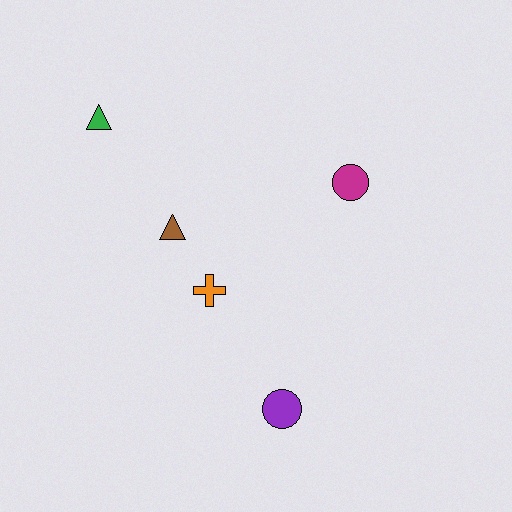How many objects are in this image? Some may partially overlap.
There are 5 objects.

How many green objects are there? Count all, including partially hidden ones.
There is 1 green object.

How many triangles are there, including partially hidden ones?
There are 2 triangles.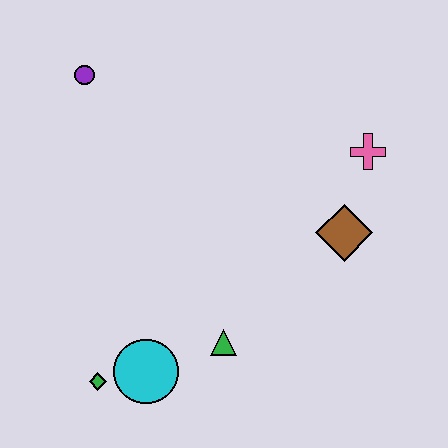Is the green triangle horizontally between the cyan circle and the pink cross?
Yes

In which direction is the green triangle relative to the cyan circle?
The green triangle is to the right of the cyan circle.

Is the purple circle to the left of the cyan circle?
Yes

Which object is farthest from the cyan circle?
The pink cross is farthest from the cyan circle.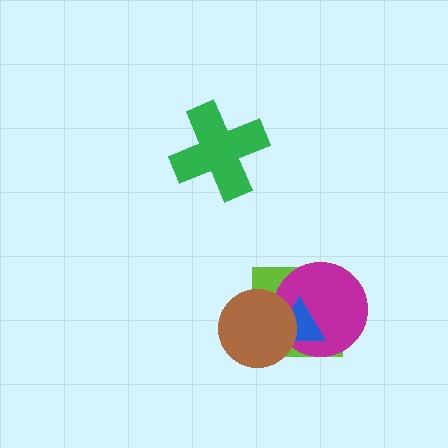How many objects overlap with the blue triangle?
3 objects overlap with the blue triangle.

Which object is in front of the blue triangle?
The brown circle is in front of the blue triangle.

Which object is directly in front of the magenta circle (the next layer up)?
The blue triangle is directly in front of the magenta circle.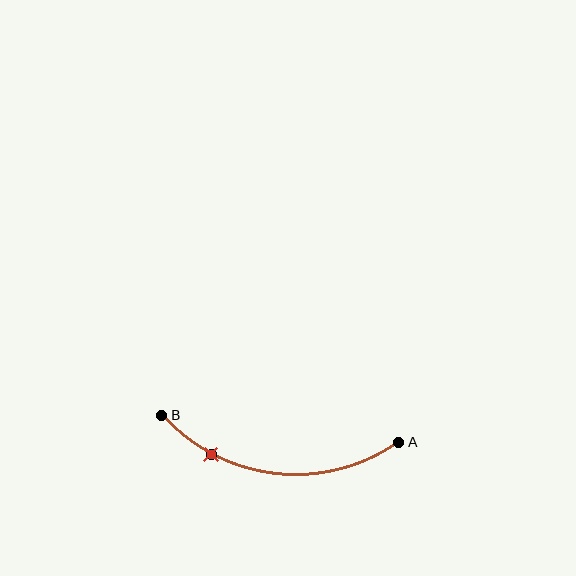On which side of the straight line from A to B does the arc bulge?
The arc bulges below the straight line connecting A and B.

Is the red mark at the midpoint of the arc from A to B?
No. The red mark lies on the arc but is closer to endpoint B. The arc midpoint would be at the point on the curve equidistant along the arc from both A and B.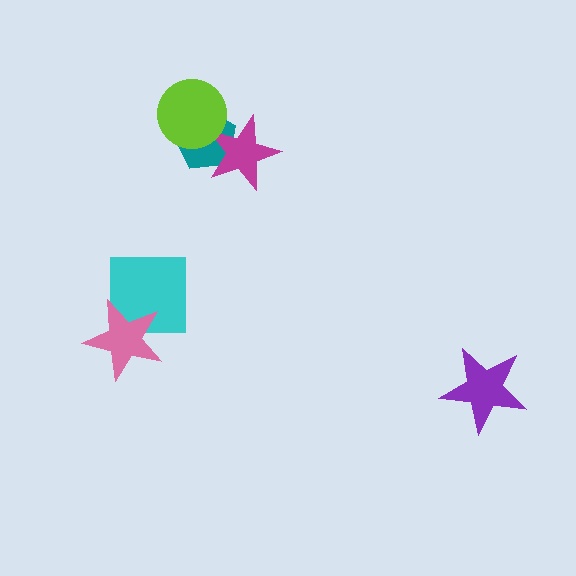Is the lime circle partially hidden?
No, no other shape covers it.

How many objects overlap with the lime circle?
2 objects overlap with the lime circle.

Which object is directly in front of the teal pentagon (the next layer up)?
The magenta star is directly in front of the teal pentagon.